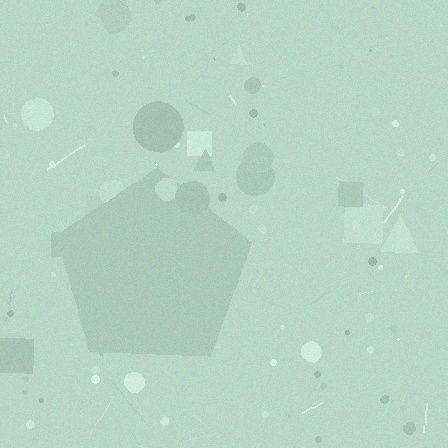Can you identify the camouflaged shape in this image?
The camouflaged shape is a pentagon.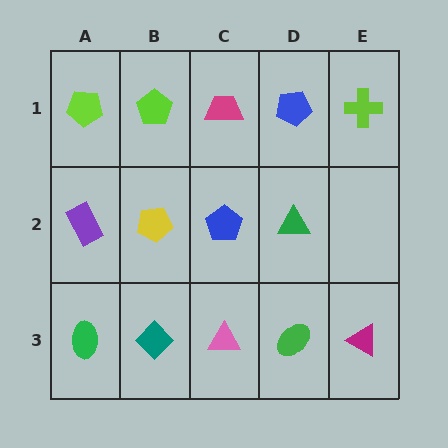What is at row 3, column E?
A magenta triangle.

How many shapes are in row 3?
5 shapes.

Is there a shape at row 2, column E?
No, that cell is empty.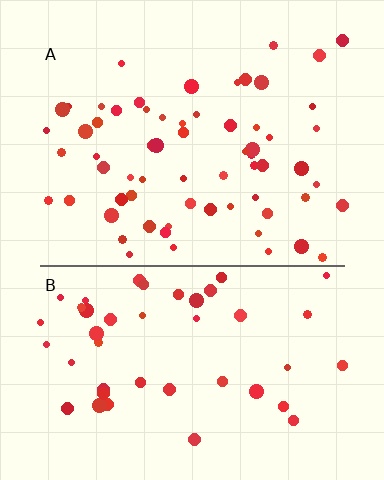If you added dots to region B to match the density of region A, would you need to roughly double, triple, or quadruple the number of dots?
Approximately double.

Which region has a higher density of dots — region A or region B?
A (the top).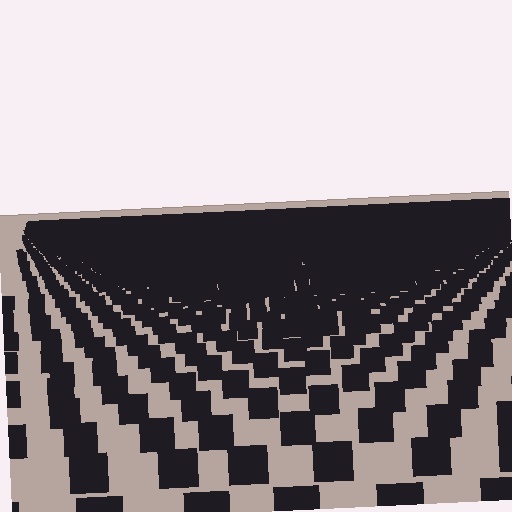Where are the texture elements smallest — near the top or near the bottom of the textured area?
Near the top.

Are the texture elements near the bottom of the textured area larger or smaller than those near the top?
Larger. Near the bottom, elements are closer to the viewer and appear at a bigger on-screen size.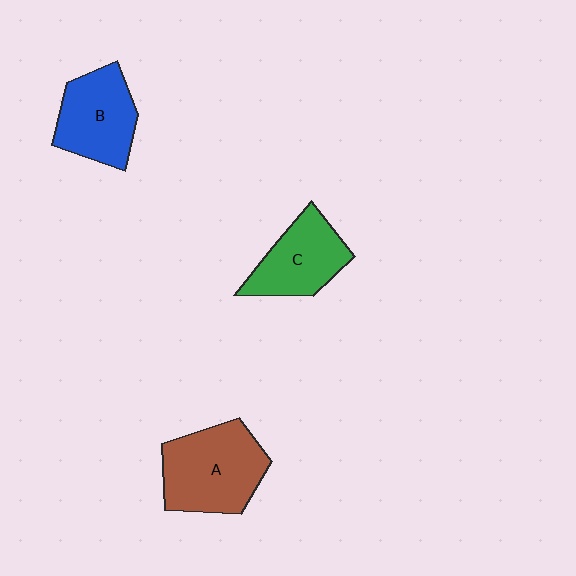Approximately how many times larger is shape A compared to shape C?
Approximately 1.3 times.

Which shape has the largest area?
Shape A (brown).